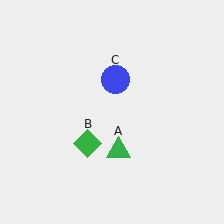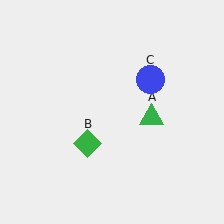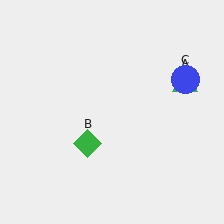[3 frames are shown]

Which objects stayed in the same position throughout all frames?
Green diamond (object B) remained stationary.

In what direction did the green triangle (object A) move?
The green triangle (object A) moved up and to the right.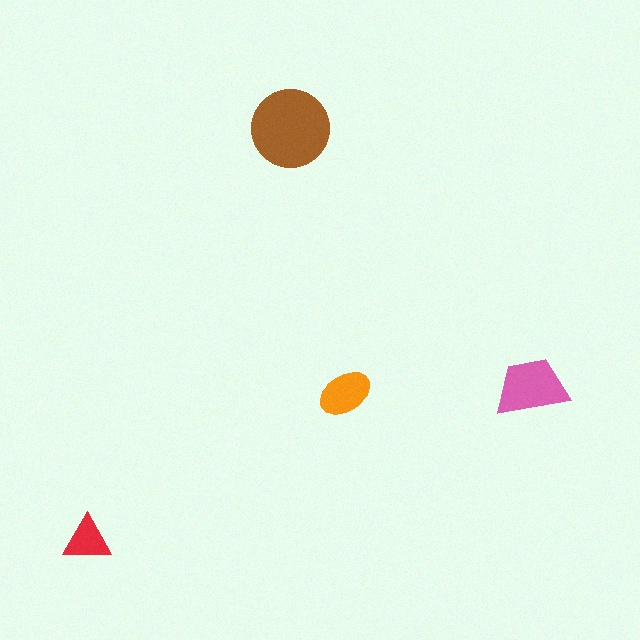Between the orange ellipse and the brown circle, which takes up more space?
The brown circle.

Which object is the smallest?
The red triangle.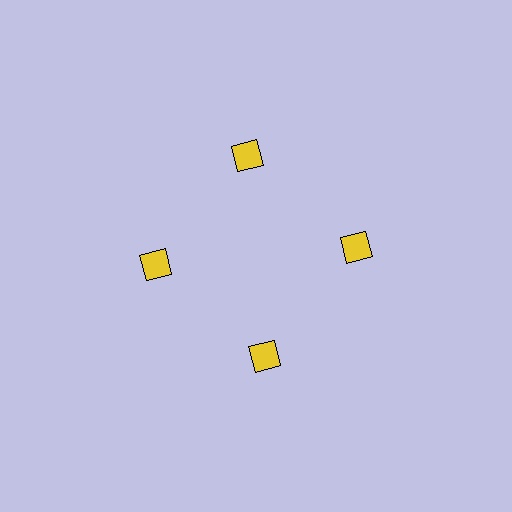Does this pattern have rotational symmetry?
Yes, this pattern has 4-fold rotational symmetry. It looks the same after rotating 90 degrees around the center.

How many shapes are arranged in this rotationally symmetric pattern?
There are 4 shapes, arranged in 4 groups of 1.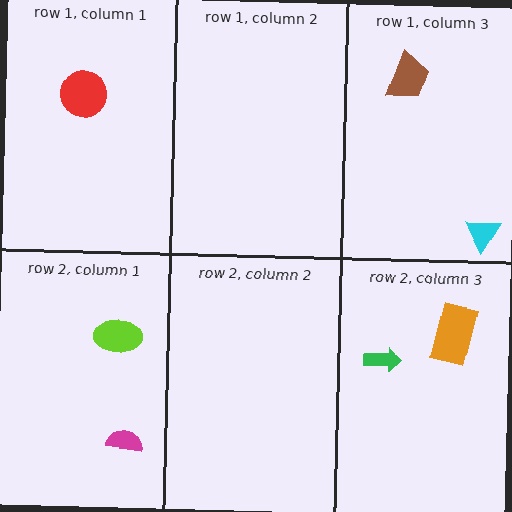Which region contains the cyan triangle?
The row 1, column 3 region.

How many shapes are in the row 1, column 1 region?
1.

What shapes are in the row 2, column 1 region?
The lime ellipse, the magenta semicircle.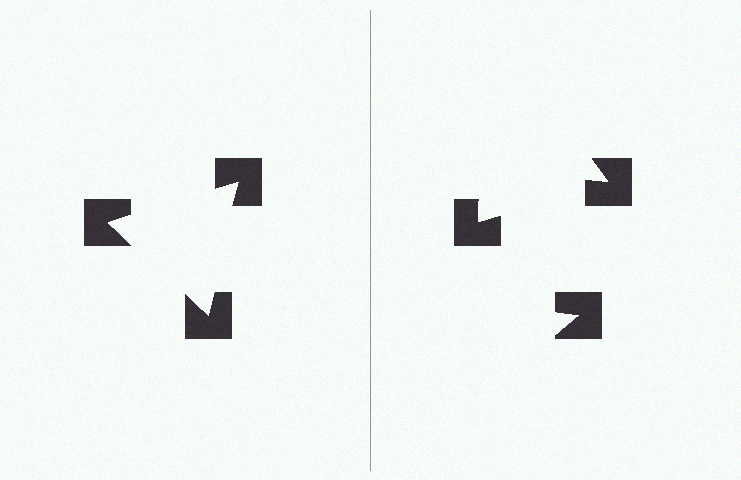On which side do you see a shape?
An illusory triangle appears on the left side. On the right side the wedge cuts are rotated, so no coherent shape forms.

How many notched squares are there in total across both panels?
6 — 3 on each side.